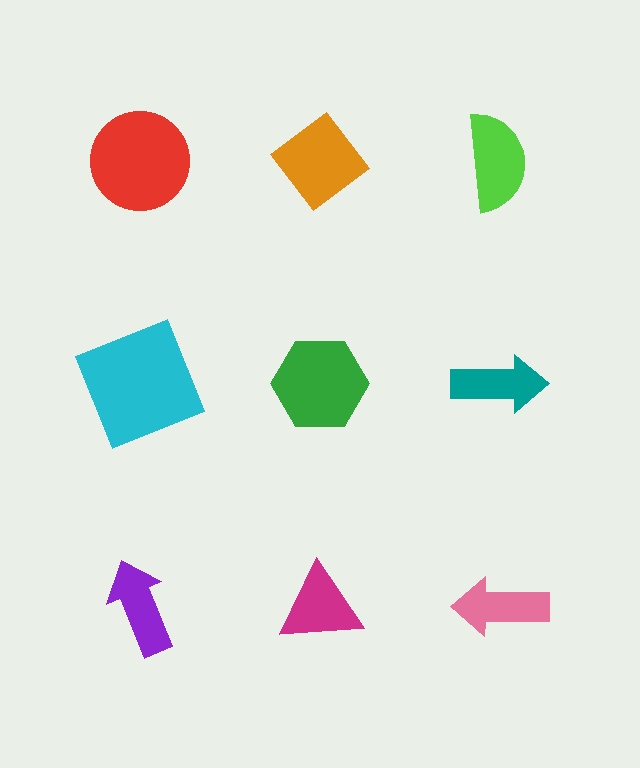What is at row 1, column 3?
A lime semicircle.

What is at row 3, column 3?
A pink arrow.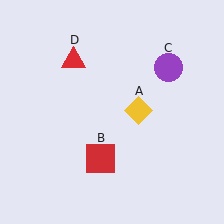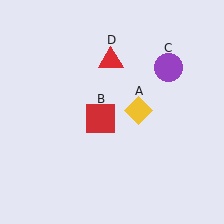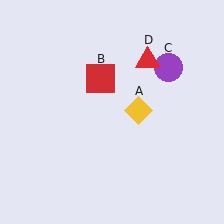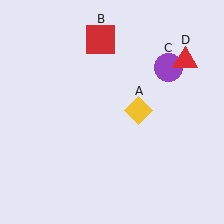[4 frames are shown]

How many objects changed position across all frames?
2 objects changed position: red square (object B), red triangle (object D).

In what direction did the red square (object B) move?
The red square (object B) moved up.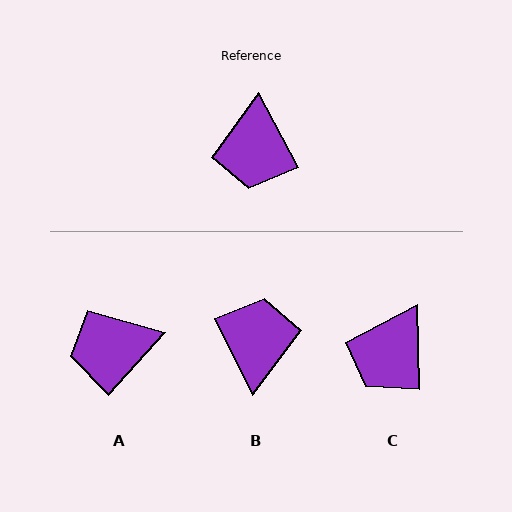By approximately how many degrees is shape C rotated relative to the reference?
Approximately 26 degrees clockwise.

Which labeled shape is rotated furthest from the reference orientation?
B, about 179 degrees away.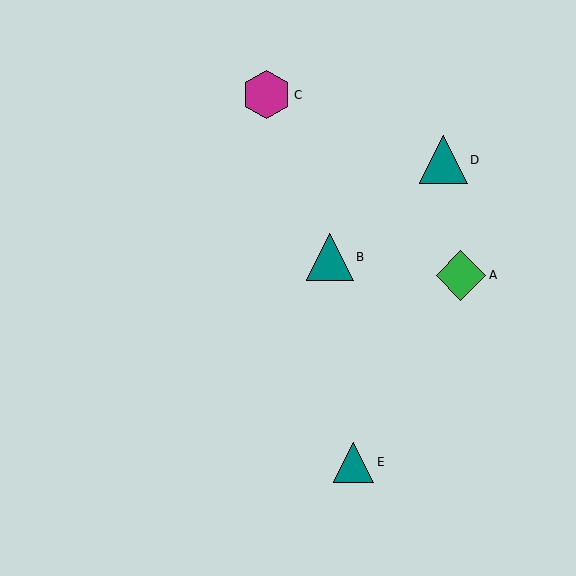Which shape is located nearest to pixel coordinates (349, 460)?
The teal triangle (labeled E) at (354, 463) is nearest to that location.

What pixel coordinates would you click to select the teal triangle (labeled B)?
Click at (330, 257) to select the teal triangle B.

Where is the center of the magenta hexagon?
The center of the magenta hexagon is at (267, 95).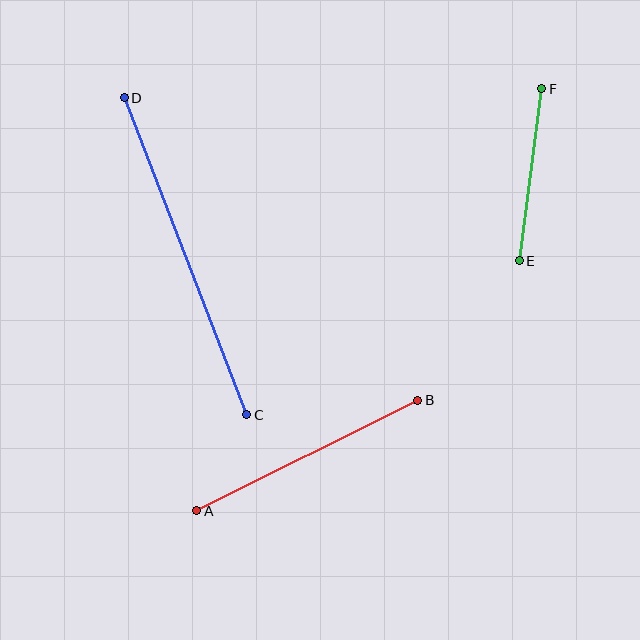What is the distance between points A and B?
The distance is approximately 247 pixels.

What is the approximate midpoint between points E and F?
The midpoint is at approximately (531, 175) pixels.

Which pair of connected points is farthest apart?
Points C and D are farthest apart.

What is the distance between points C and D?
The distance is approximately 340 pixels.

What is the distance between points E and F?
The distance is approximately 173 pixels.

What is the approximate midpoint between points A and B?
The midpoint is at approximately (307, 455) pixels.